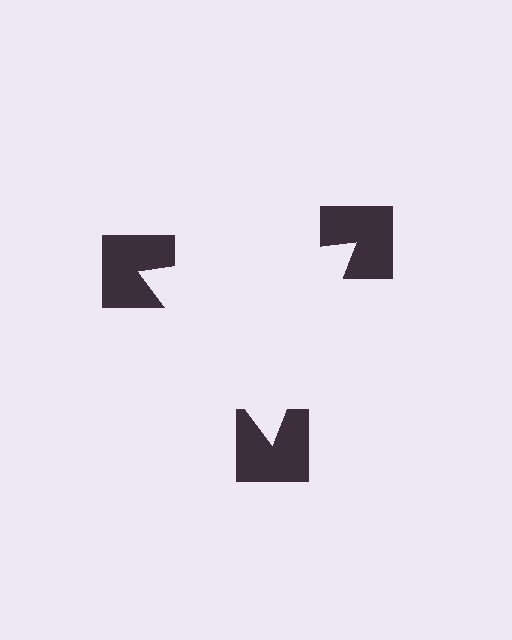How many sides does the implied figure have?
3 sides.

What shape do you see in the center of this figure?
An illusory triangle — its edges are inferred from the aligned wedge cuts in the notched squares, not physically drawn.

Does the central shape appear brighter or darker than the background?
It typically appears slightly brighter than the background, even though no actual brightness change is drawn.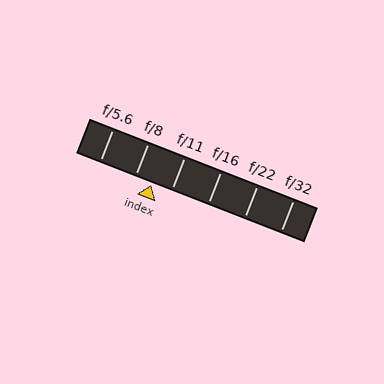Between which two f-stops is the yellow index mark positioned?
The index mark is between f/8 and f/11.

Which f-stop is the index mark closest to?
The index mark is closest to f/8.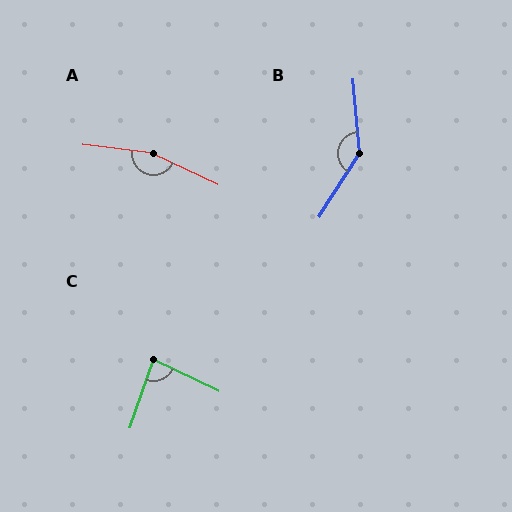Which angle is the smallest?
C, at approximately 84 degrees.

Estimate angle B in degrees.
Approximately 143 degrees.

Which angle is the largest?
A, at approximately 161 degrees.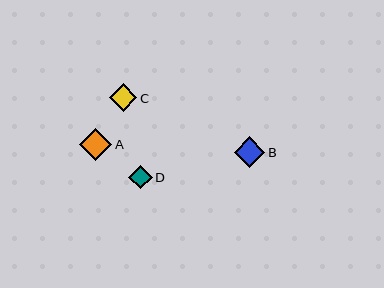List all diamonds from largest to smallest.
From largest to smallest: A, B, C, D.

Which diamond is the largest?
Diamond A is the largest with a size of approximately 32 pixels.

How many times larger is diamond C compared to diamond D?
Diamond C is approximately 1.2 times the size of diamond D.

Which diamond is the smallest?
Diamond D is the smallest with a size of approximately 24 pixels.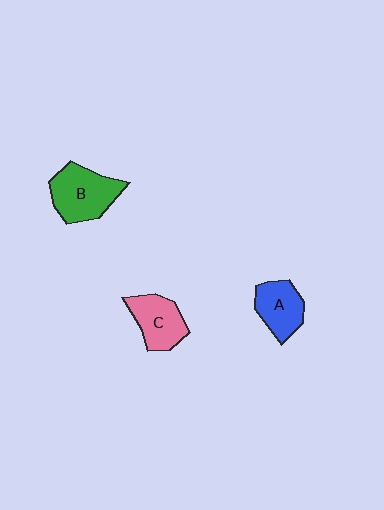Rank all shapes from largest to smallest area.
From largest to smallest: B (green), C (pink), A (blue).